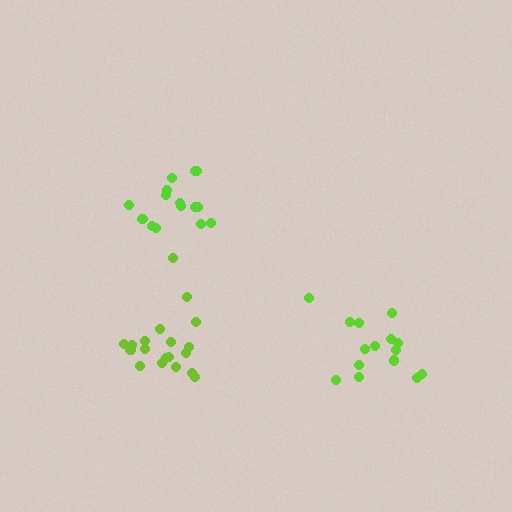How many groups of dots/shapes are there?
There are 3 groups.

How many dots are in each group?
Group 1: 19 dots, Group 2: 15 dots, Group 3: 15 dots (49 total).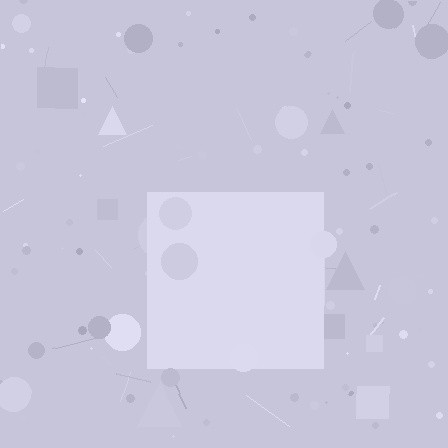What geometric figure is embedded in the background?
A square is embedded in the background.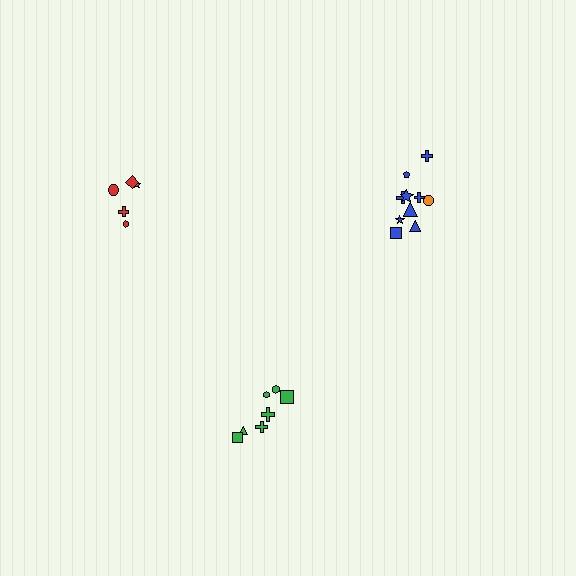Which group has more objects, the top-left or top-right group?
The top-right group.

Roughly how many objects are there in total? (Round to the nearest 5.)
Roughly 20 objects in total.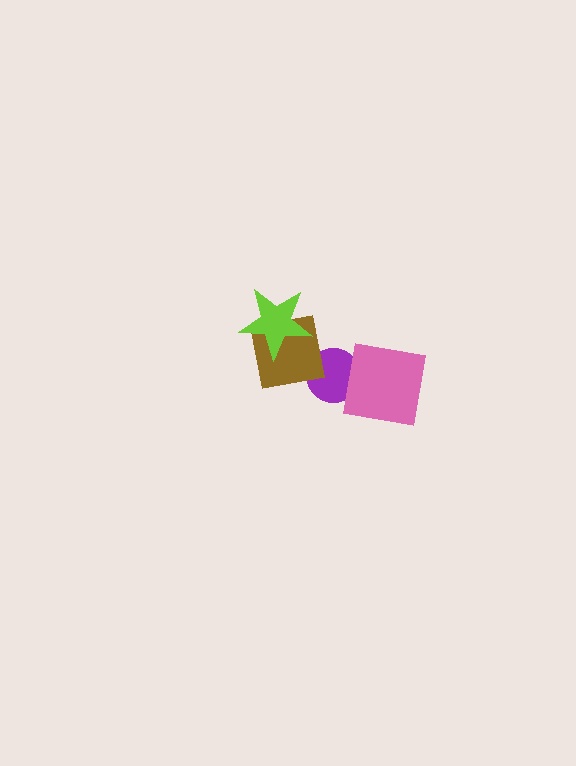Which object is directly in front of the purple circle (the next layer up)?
The pink square is directly in front of the purple circle.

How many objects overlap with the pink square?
1 object overlaps with the pink square.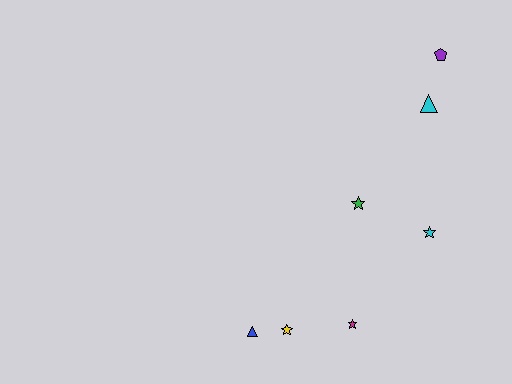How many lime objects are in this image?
There are no lime objects.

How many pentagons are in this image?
There is 1 pentagon.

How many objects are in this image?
There are 7 objects.